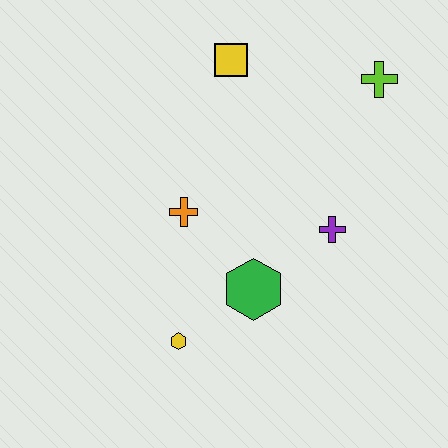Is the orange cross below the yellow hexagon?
No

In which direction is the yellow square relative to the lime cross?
The yellow square is to the left of the lime cross.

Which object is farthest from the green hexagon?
The lime cross is farthest from the green hexagon.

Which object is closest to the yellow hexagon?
The green hexagon is closest to the yellow hexagon.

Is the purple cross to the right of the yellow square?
Yes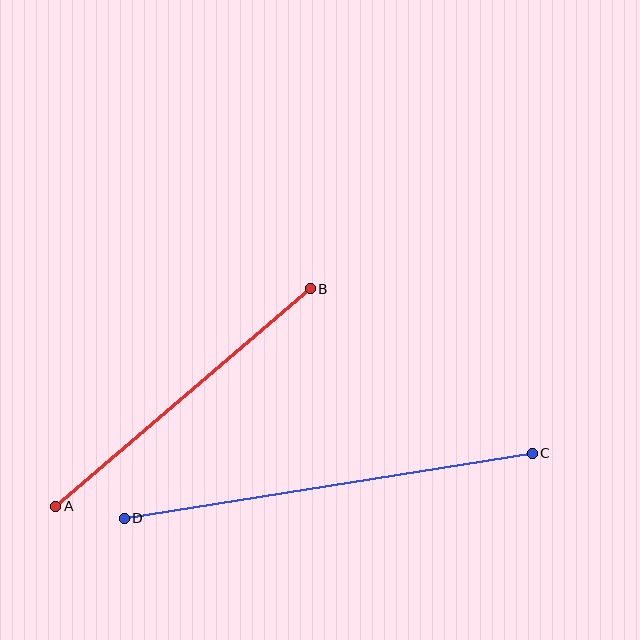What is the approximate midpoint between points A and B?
The midpoint is at approximately (183, 398) pixels.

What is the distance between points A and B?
The distance is approximately 334 pixels.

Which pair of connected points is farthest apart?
Points C and D are farthest apart.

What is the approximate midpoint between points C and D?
The midpoint is at approximately (328, 486) pixels.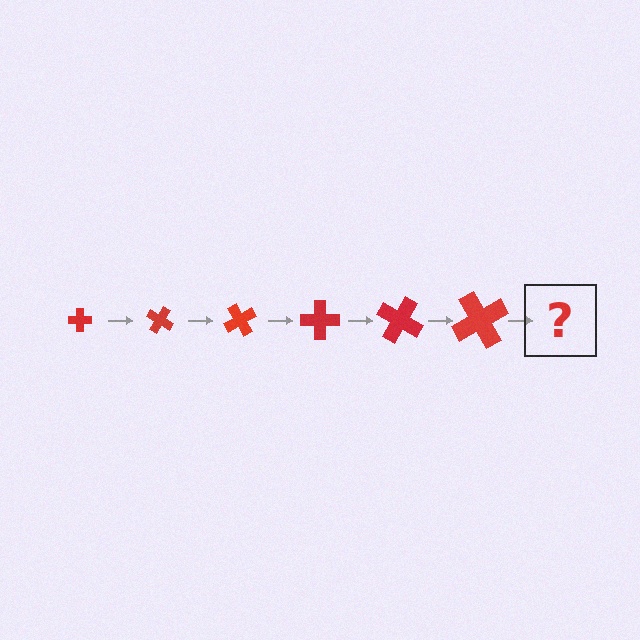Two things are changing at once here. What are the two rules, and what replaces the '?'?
The two rules are that the cross grows larger each step and it rotates 30 degrees each step. The '?' should be a cross, larger than the previous one and rotated 180 degrees from the start.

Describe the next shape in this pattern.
It should be a cross, larger than the previous one and rotated 180 degrees from the start.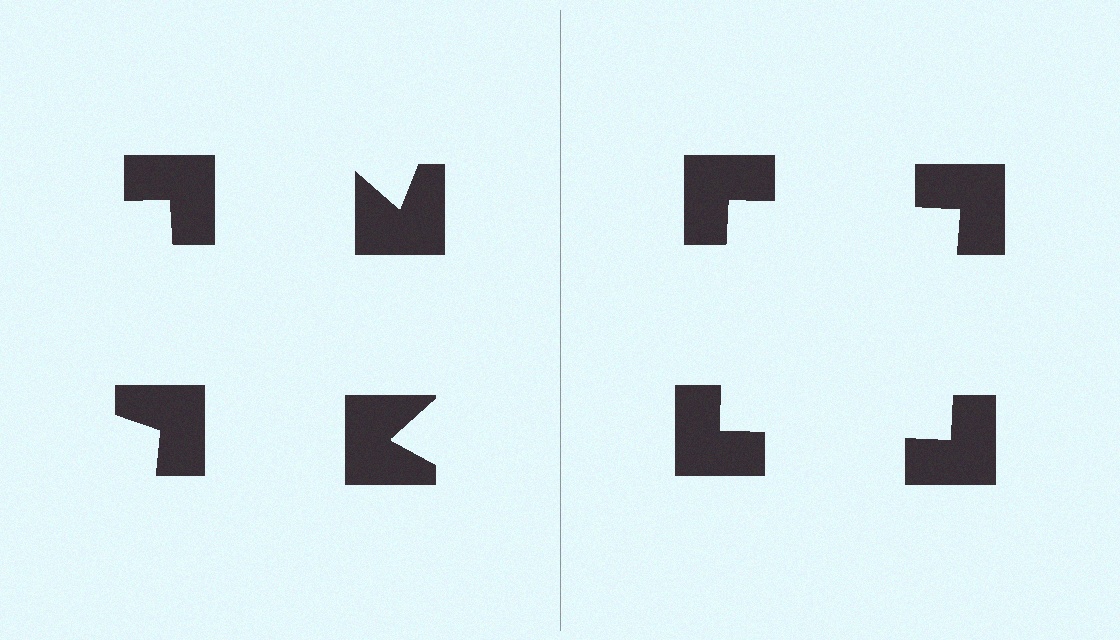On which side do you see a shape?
An illusory square appears on the right side. On the left side the wedge cuts are rotated, so no coherent shape forms.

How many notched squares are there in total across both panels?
8 — 4 on each side.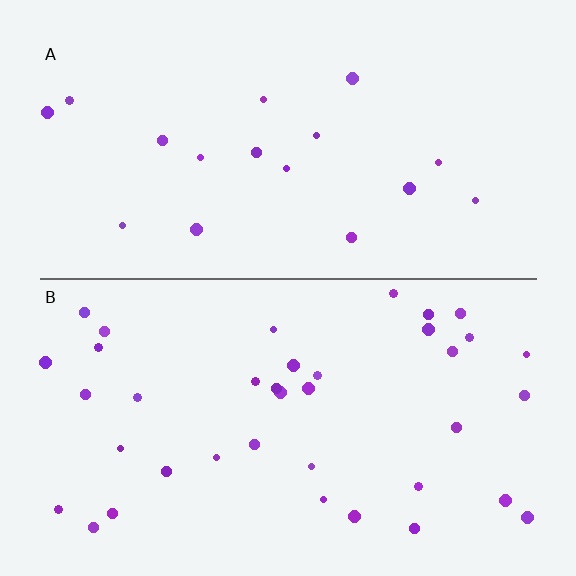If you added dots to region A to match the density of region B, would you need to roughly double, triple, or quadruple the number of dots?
Approximately double.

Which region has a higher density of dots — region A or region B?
B (the bottom).